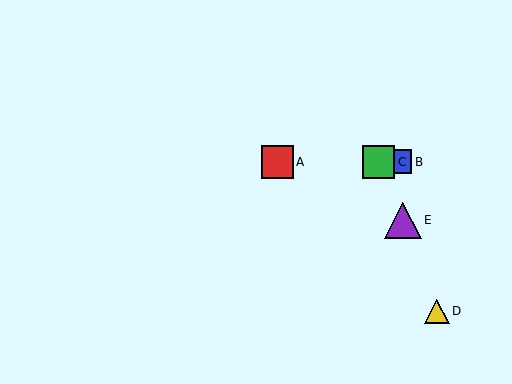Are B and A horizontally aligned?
Yes, both are at y≈162.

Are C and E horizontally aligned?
No, C is at y≈162 and E is at y≈220.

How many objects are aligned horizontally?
3 objects (A, B, C) are aligned horizontally.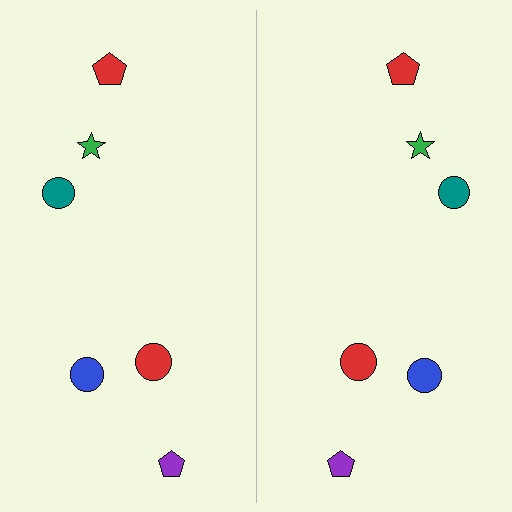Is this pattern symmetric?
Yes, this pattern has bilateral (reflection) symmetry.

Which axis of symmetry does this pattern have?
The pattern has a vertical axis of symmetry running through the center of the image.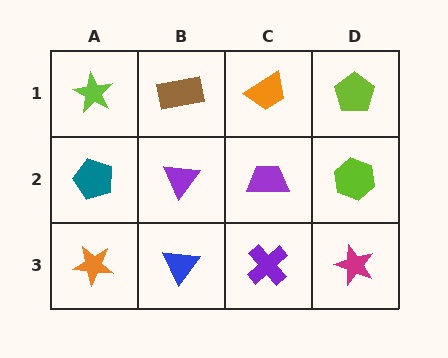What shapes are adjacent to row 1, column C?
A purple trapezoid (row 2, column C), a brown rectangle (row 1, column B), a lime pentagon (row 1, column D).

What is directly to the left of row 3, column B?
An orange star.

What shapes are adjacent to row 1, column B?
A purple triangle (row 2, column B), a lime star (row 1, column A), an orange trapezoid (row 1, column C).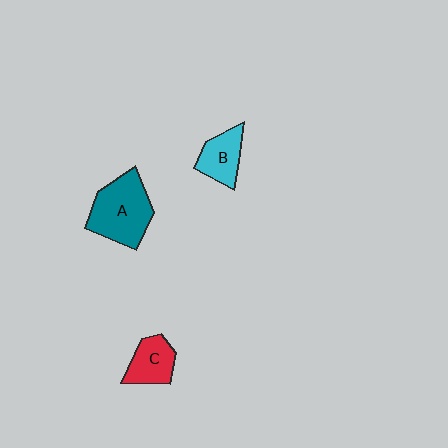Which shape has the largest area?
Shape A (teal).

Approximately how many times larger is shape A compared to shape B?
Approximately 1.8 times.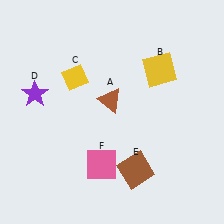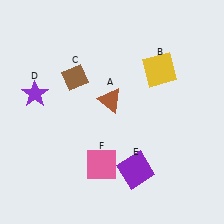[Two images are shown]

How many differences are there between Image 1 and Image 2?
There are 2 differences between the two images.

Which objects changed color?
C changed from yellow to brown. E changed from brown to purple.